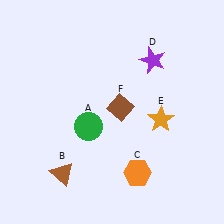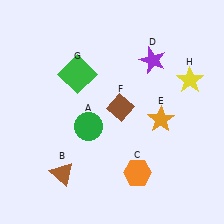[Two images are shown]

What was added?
A green square (G), a yellow star (H) were added in Image 2.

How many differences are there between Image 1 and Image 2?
There are 2 differences between the two images.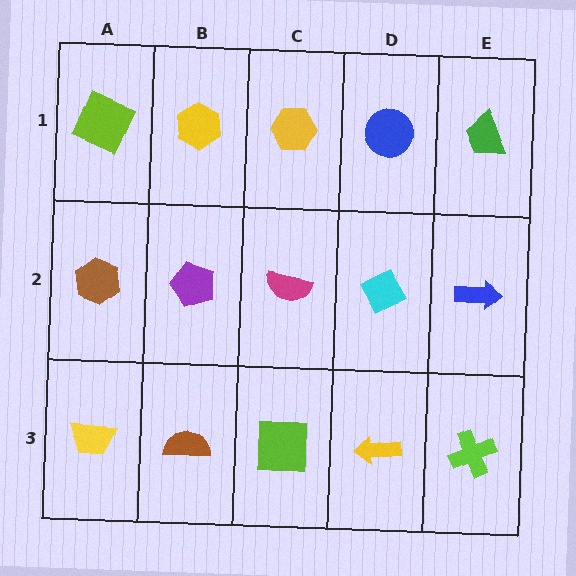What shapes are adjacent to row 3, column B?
A purple pentagon (row 2, column B), a yellow trapezoid (row 3, column A), a lime square (row 3, column C).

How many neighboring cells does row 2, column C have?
4.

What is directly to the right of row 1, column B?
A yellow hexagon.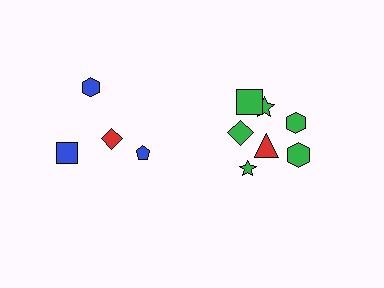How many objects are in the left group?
There are 4 objects.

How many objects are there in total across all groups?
There are 11 objects.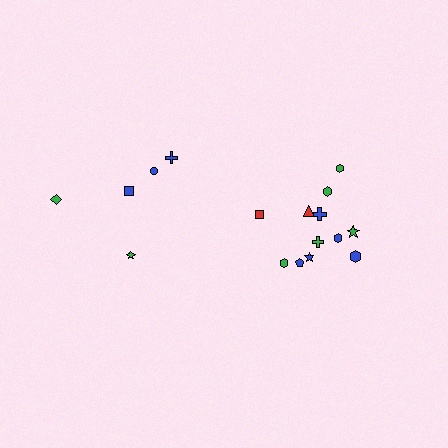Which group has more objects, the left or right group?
The right group.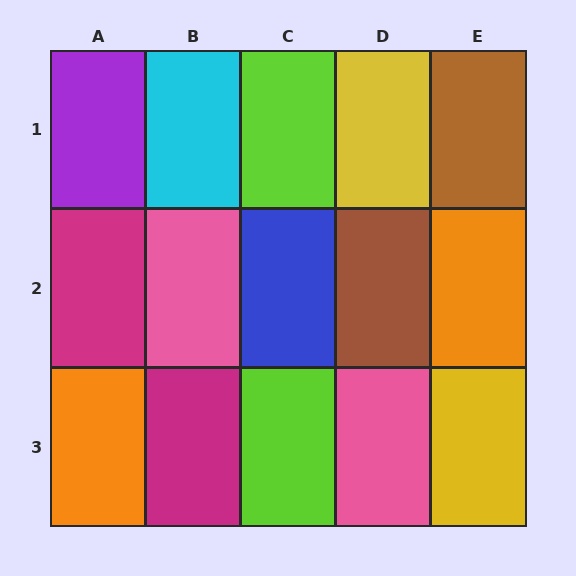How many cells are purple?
1 cell is purple.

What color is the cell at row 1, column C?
Lime.